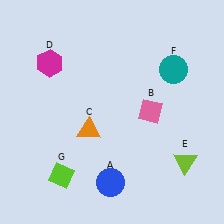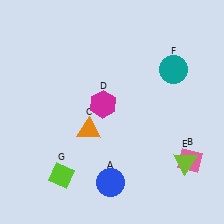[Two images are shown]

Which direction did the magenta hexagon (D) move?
The magenta hexagon (D) moved right.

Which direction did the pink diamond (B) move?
The pink diamond (B) moved down.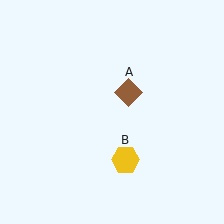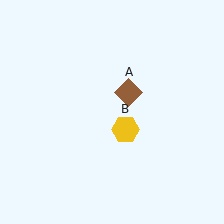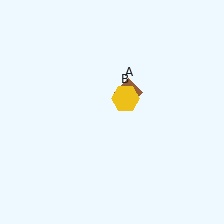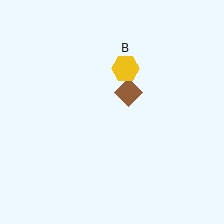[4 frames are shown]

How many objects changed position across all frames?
1 object changed position: yellow hexagon (object B).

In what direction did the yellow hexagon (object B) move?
The yellow hexagon (object B) moved up.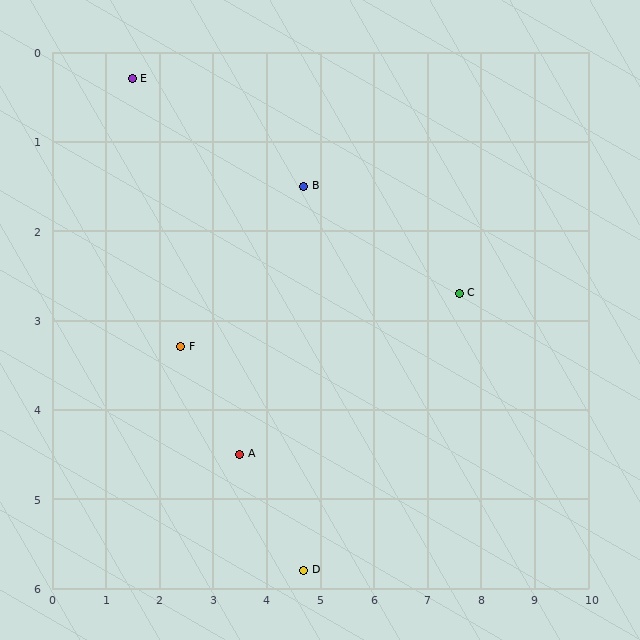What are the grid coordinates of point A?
Point A is at approximately (3.5, 4.5).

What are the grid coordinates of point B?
Point B is at approximately (4.7, 1.5).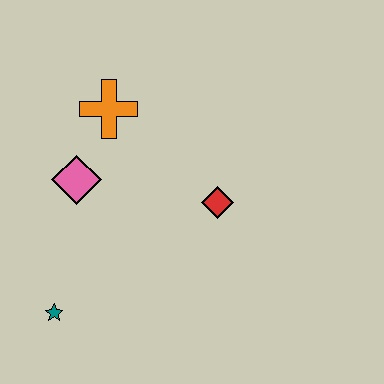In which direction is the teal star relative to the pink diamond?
The teal star is below the pink diamond.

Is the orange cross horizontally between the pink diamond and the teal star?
No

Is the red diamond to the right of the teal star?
Yes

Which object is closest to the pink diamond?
The orange cross is closest to the pink diamond.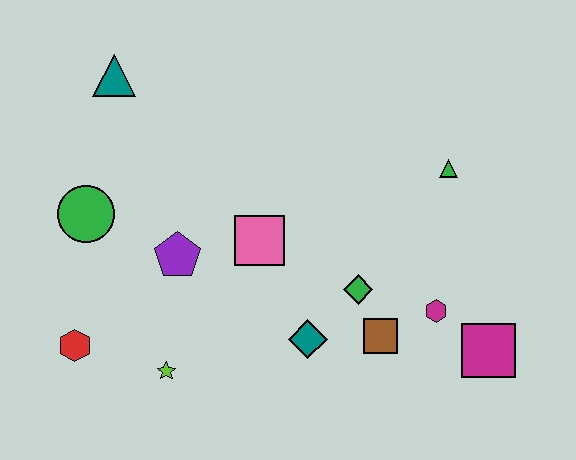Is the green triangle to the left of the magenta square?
Yes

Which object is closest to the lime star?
The red hexagon is closest to the lime star.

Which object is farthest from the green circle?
The magenta square is farthest from the green circle.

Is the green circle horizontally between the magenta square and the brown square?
No